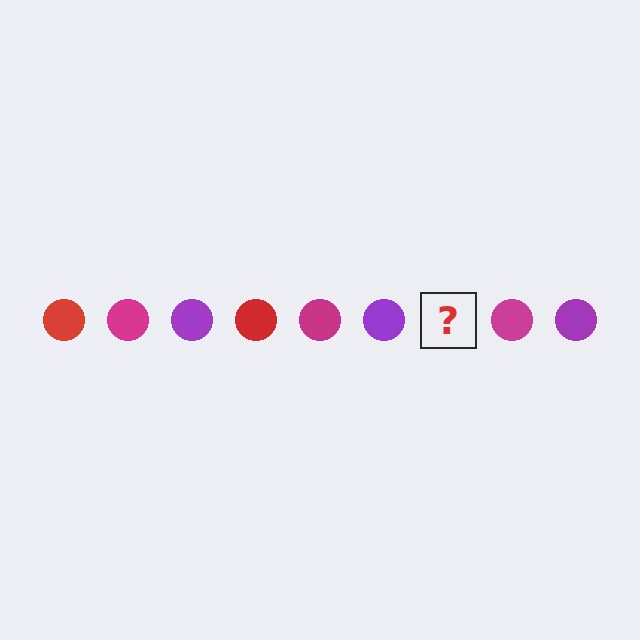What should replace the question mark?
The question mark should be replaced with a red circle.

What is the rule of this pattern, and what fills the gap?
The rule is that the pattern cycles through red, magenta, purple circles. The gap should be filled with a red circle.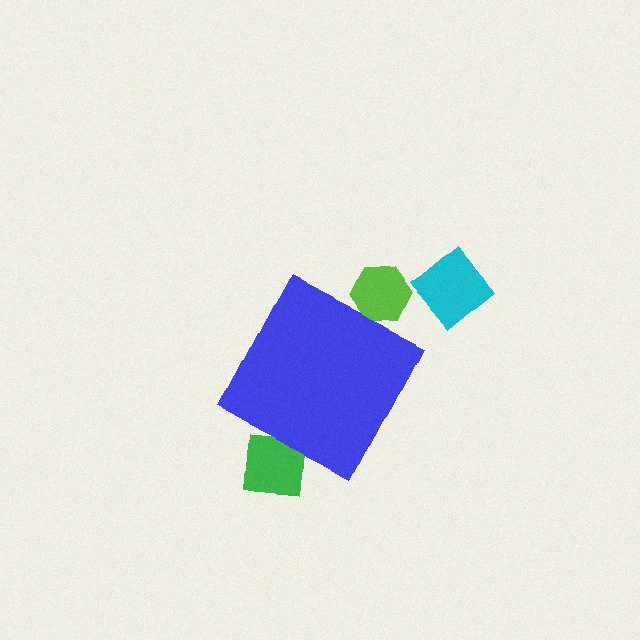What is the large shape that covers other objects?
A blue diamond.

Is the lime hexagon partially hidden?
Yes, the lime hexagon is partially hidden behind the blue diamond.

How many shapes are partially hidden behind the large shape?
2 shapes are partially hidden.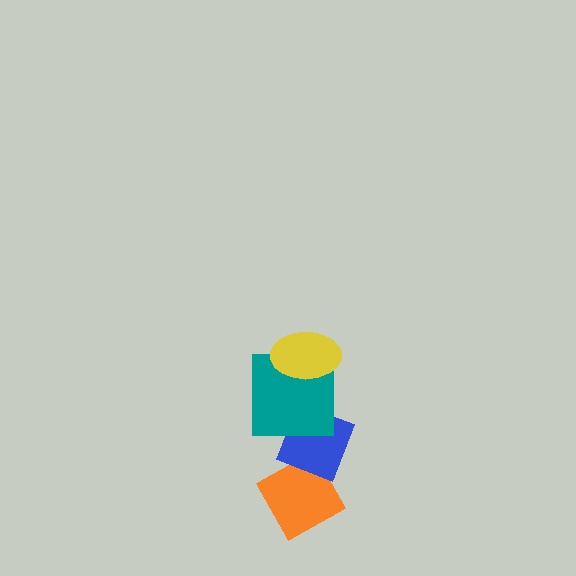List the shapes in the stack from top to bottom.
From top to bottom: the yellow ellipse, the teal square, the blue diamond, the orange diamond.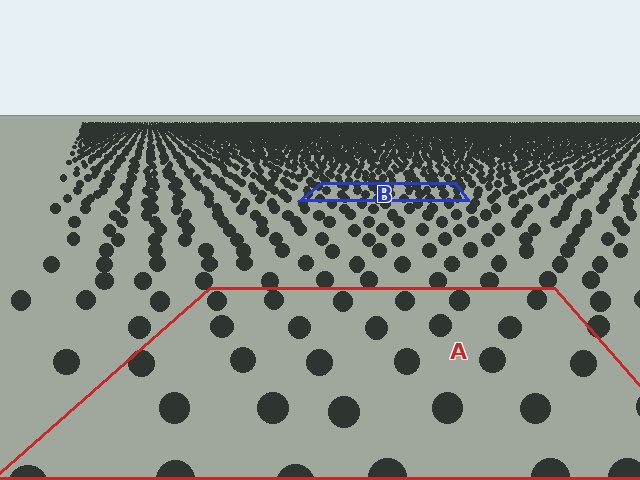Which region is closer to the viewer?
Region A is closer. The texture elements there are larger and more spread out.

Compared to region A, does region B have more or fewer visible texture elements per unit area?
Region B has more texture elements per unit area — they are packed more densely because it is farther away.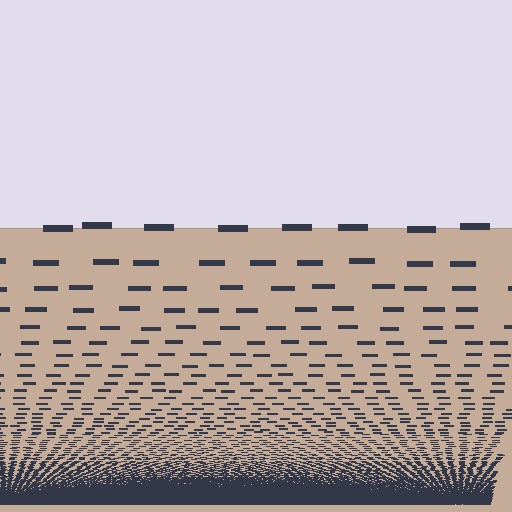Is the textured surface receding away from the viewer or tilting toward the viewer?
The surface appears to tilt toward the viewer. Texture elements get larger and sparser toward the top.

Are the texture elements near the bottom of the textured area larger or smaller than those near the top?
Smaller. The gradient is inverted — elements near the bottom are smaller and denser.